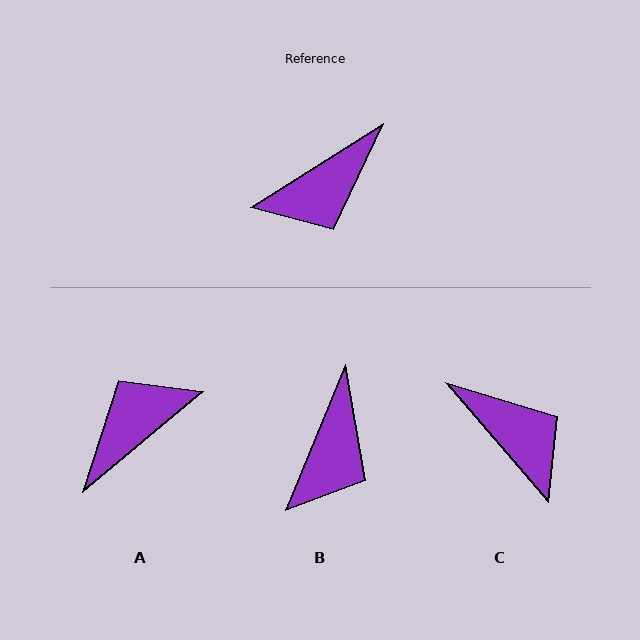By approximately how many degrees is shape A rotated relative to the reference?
Approximately 173 degrees clockwise.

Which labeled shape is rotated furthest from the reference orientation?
A, about 173 degrees away.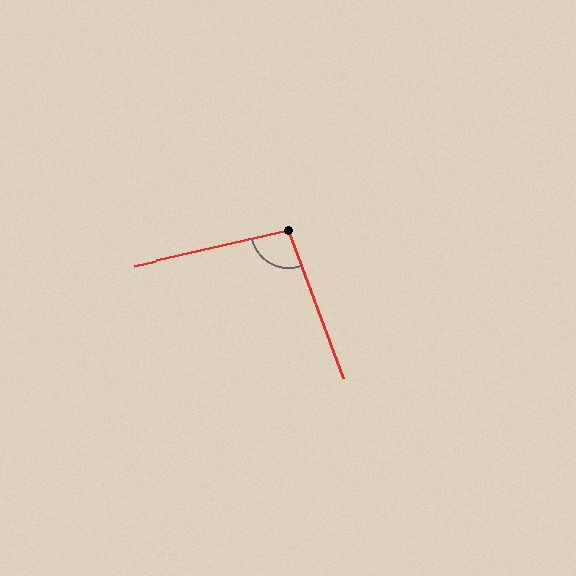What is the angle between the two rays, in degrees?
Approximately 97 degrees.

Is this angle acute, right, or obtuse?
It is obtuse.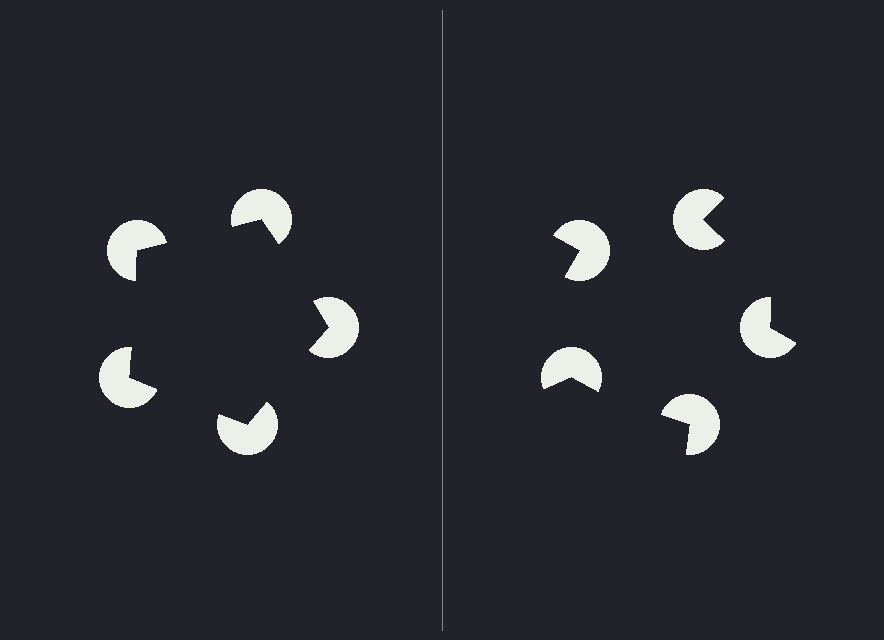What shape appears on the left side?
An illusory pentagon.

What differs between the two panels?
The pac-man discs are positioned identically on both sides; only the wedge orientations differ. On the left they align to a pentagon; on the right they are misaligned.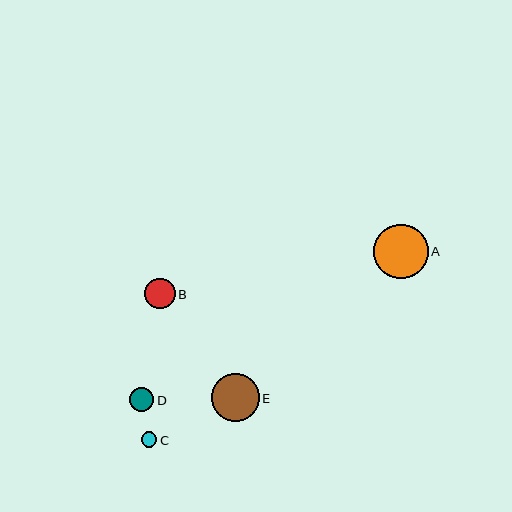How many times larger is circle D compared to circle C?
Circle D is approximately 1.5 times the size of circle C.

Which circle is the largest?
Circle A is the largest with a size of approximately 54 pixels.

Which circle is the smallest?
Circle C is the smallest with a size of approximately 16 pixels.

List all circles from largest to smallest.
From largest to smallest: A, E, B, D, C.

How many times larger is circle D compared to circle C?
Circle D is approximately 1.5 times the size of circle C.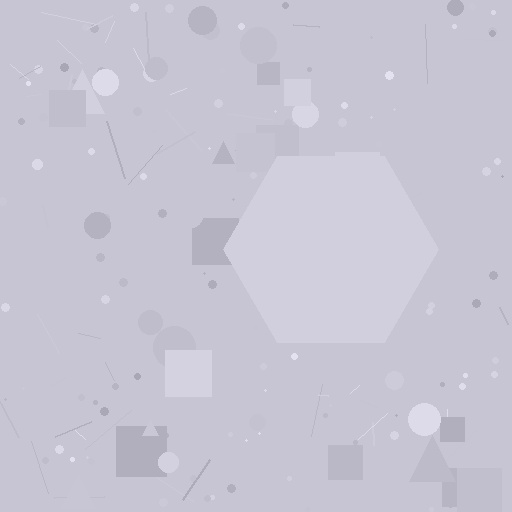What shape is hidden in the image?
A hexagon is hidden in the image.